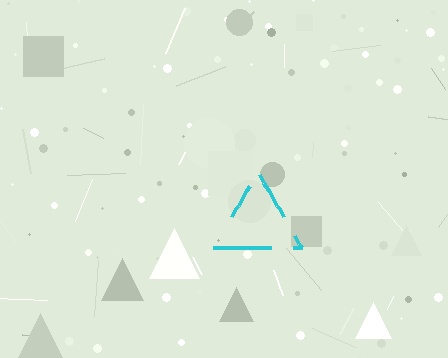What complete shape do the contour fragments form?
The contour fragments form a triangle.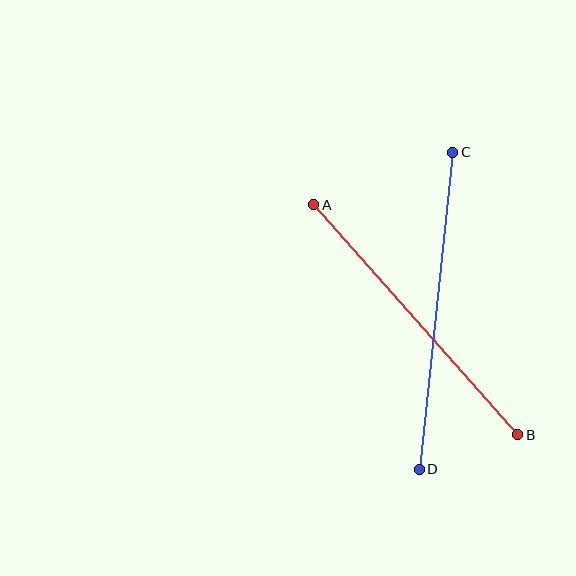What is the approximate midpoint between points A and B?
The midpoint is at approximately (416, 320) pixels.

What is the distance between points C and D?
The distance is approximately 319 pixels.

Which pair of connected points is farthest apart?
Points C and D are farthest apart.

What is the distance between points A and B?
The distance is approximately 307 pixels.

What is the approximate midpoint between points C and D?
The midpoint is at approximately (436, 311) pixels.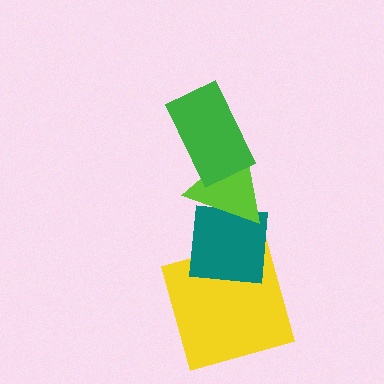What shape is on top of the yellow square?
The teal square is on top of the yellow square.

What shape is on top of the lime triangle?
The green rectangle is on top of the lime triangle.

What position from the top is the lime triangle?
The lime triangle is 2nd from the top.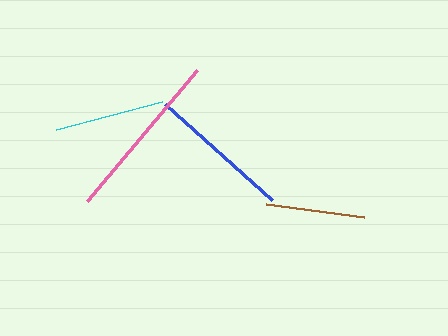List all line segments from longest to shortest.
From longest to shortest: pink, blue, cyan, brown.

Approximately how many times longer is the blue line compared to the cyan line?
The blue line is approximately 1.3 times the length of the cyan line.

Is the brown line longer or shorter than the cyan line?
The cyan line is longer than the brown line.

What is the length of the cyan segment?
The cyan segment is approximately 109 pixels long.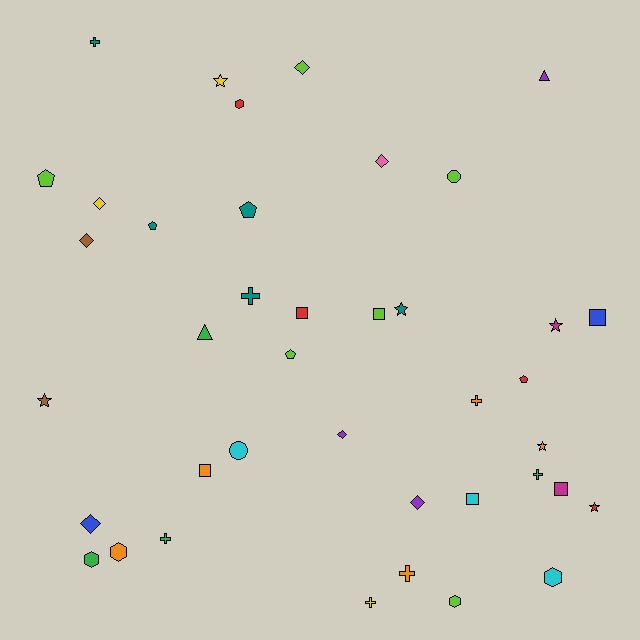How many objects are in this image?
There are 40 objects.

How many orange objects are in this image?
There are 5 orange objects.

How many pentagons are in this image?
There are 5 pentagons.